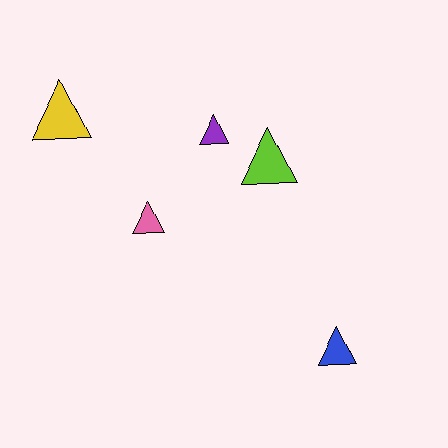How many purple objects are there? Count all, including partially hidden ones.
There is 1 purple object.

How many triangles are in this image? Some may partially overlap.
There are 5 triangles.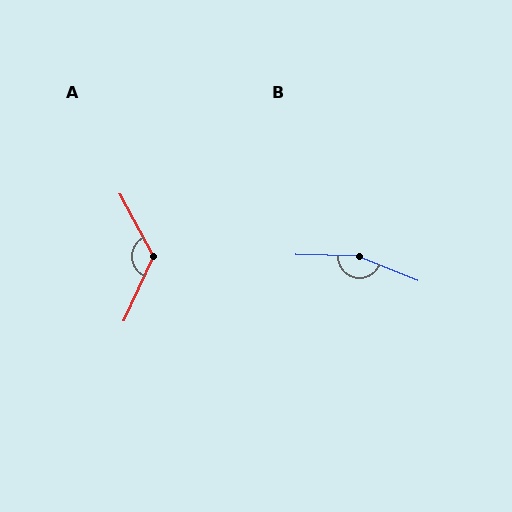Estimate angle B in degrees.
Approximately 160 degrees.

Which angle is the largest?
B, at approximately 160 degrees.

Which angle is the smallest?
A, at approximately 127 degrees.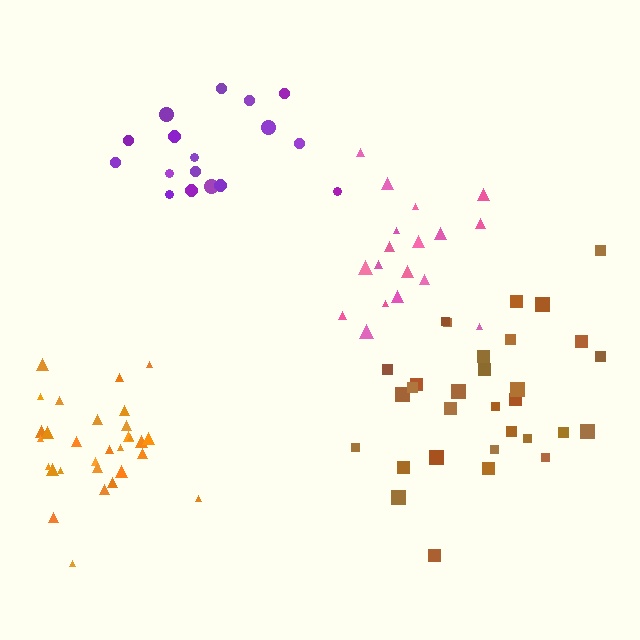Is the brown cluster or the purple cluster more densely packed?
Brown.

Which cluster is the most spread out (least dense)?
Pink.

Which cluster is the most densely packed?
Orange.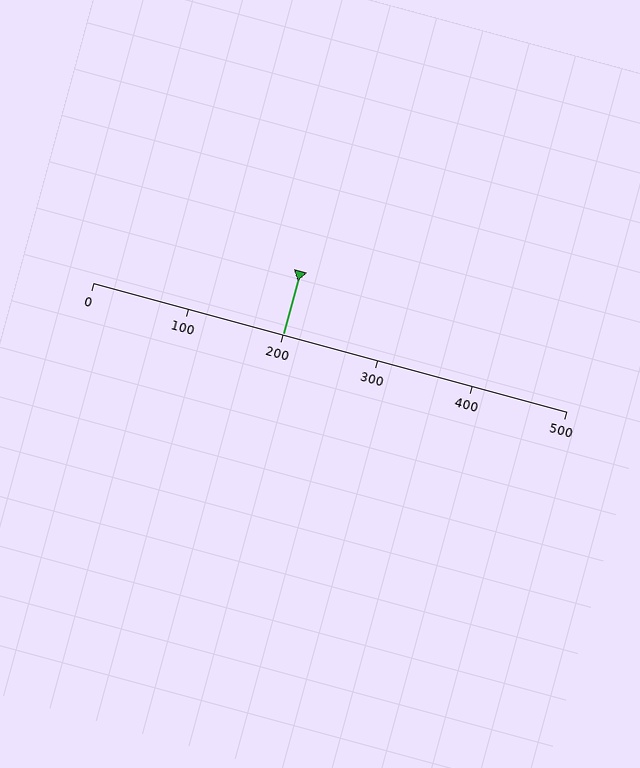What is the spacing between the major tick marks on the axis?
The major ticks are spaced 100 apart.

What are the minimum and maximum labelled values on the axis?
The axis runs from 0 to 500.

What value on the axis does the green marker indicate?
The marker indicates approximately 200.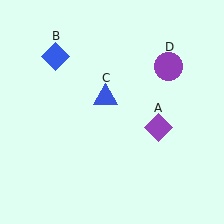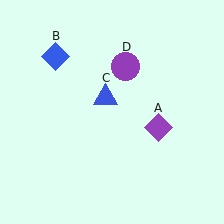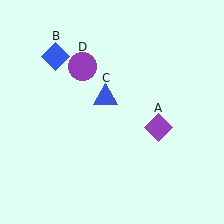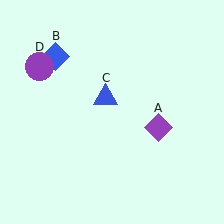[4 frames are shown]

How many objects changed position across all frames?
1 object changed position: purple circle (object D).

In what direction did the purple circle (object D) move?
The purple circle (object D) moved left.